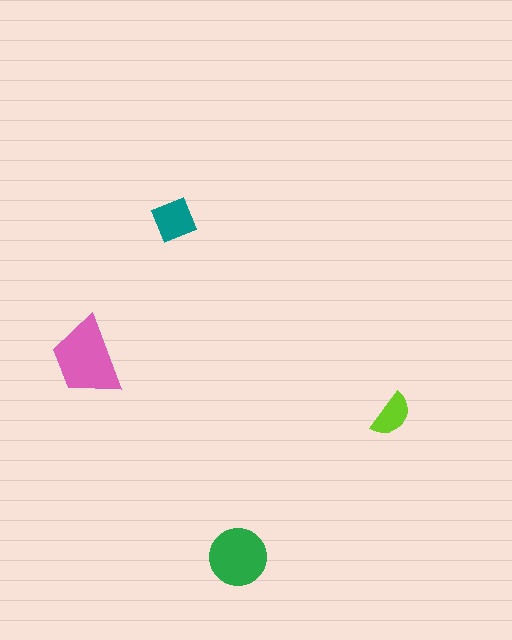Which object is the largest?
The pink trapezoid.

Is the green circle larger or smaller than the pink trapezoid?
Smaller.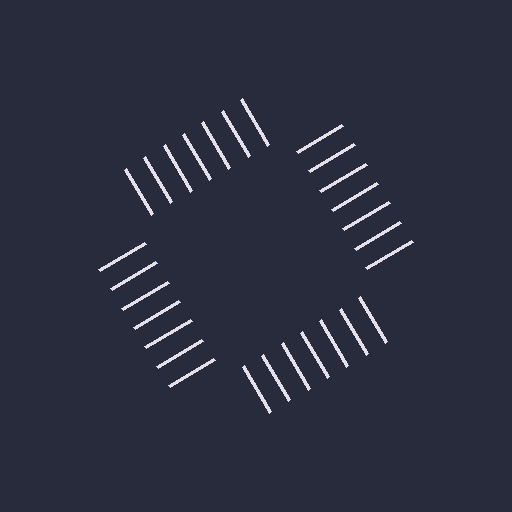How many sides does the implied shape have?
4 sides — the line-ends trace a square.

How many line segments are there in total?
28 — 7 along each of the 4 edges.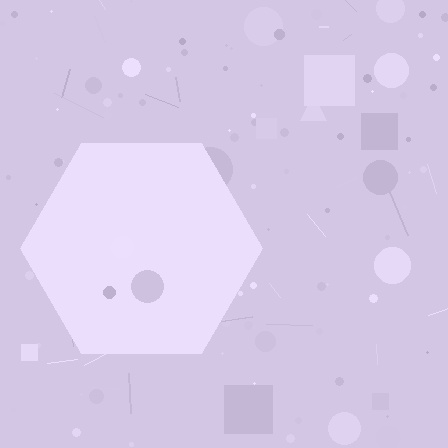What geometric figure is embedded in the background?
A hexagon is embedded in the background.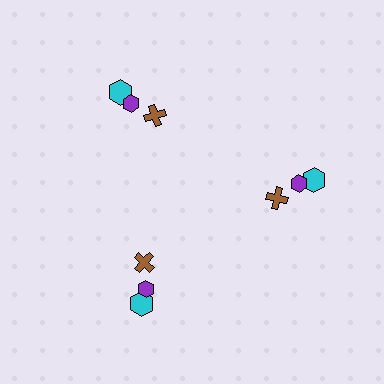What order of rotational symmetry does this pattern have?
This pattern has 3-fold rotational symmetry.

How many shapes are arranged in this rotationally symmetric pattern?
There are 9 shapes, arranged in 3 groups of 3.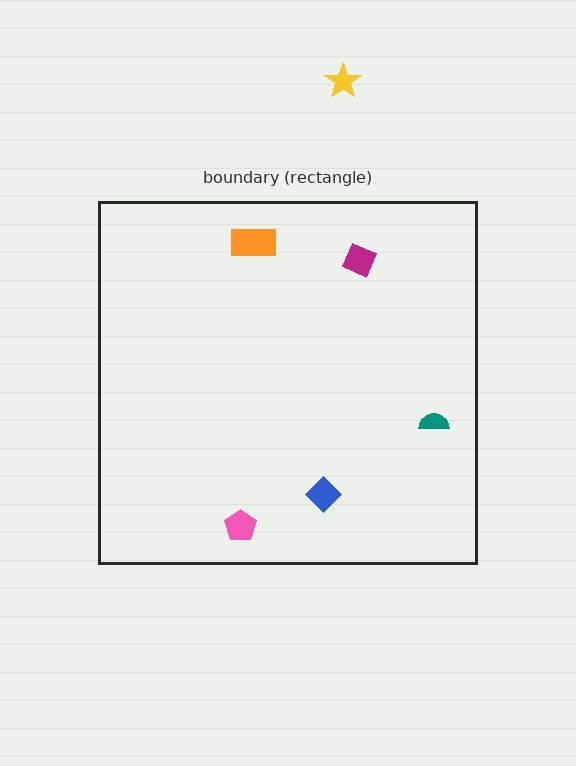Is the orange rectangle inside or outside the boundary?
Inside.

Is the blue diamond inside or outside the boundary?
Inside.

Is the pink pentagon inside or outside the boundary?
Inside.